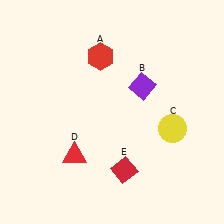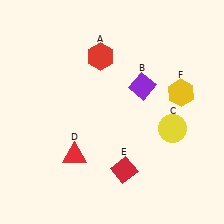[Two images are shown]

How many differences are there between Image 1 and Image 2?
There is 1 difference between the two images.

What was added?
A yellow hexagon (F) was added in Image 2.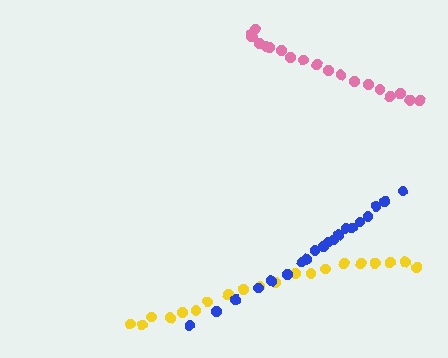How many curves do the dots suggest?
There are 3 distinct paths.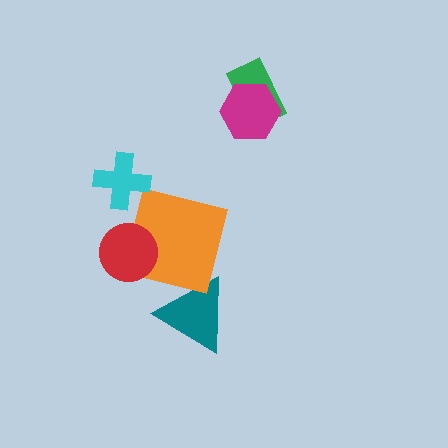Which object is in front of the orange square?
The red circle is in front of the orange square.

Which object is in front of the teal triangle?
The orange square is in front of the teal triangle.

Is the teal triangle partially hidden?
Yes, it is partially covered by another shape.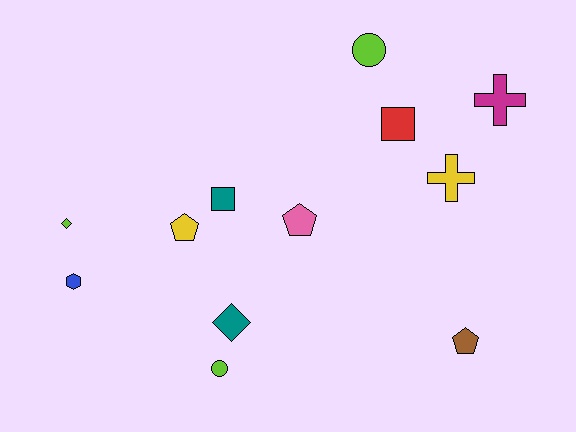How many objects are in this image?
There are 12 objects.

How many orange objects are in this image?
There are no orange objects.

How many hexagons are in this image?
There is 1 hexagon.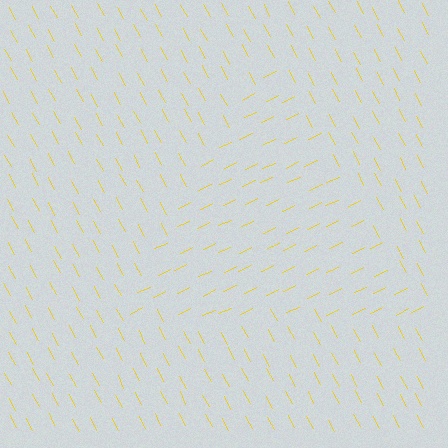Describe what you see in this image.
The image is filled with small yellow line segments. A triangle region in the image has lines oriented differently from the surrounding lines, creating a visible texture boundary.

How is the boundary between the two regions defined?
The boundary is defined purely by a change in line orientation (approximately 88 degrees difference). All lines are the same color and thickness.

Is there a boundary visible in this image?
Yes, there is a texture boundary formed by a change in line orientation.